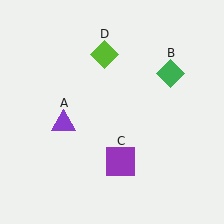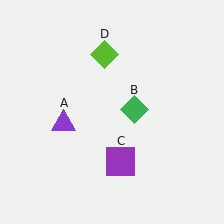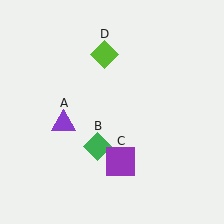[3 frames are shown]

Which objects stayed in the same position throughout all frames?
Purple triangle (object A) and purple square (object C) and lime diamond (object D) remained stationary.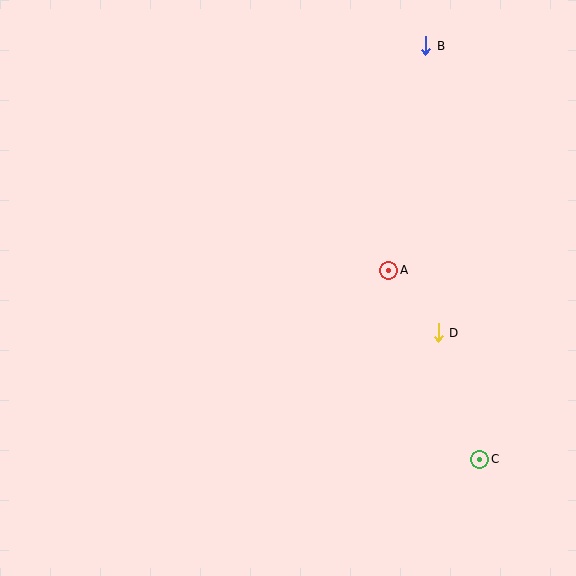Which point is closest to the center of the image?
Point A at (389, 270) is closest to the center.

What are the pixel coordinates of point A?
Point A is at (389, 270).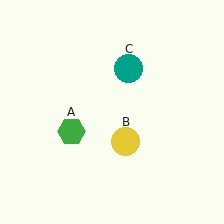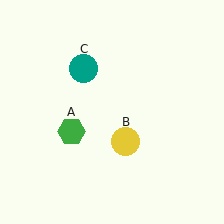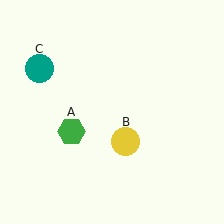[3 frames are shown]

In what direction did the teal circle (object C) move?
The teal circle (object C) moved left.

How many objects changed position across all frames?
1 object changed position: teal circle (object C).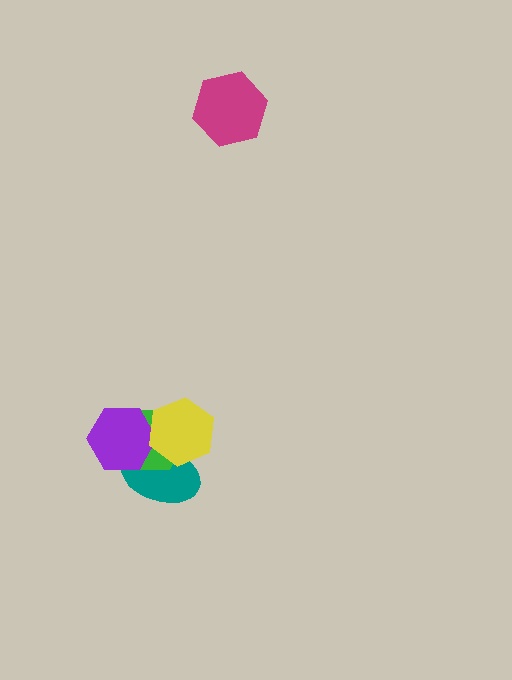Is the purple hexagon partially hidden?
Yes, it is partially covered by another shape.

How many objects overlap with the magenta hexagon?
0 objects overlap with the magenta hexagon.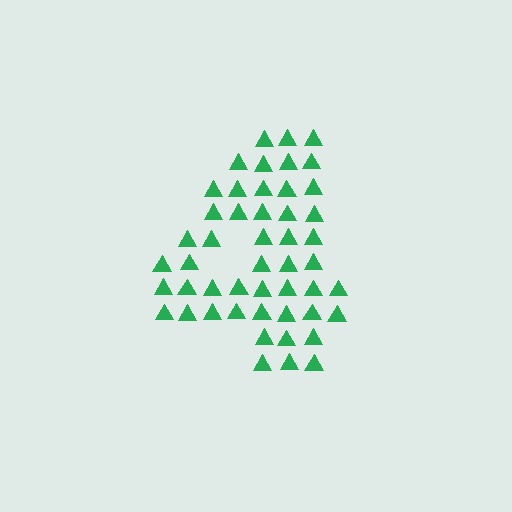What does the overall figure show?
The overall figure shows the digit 4.